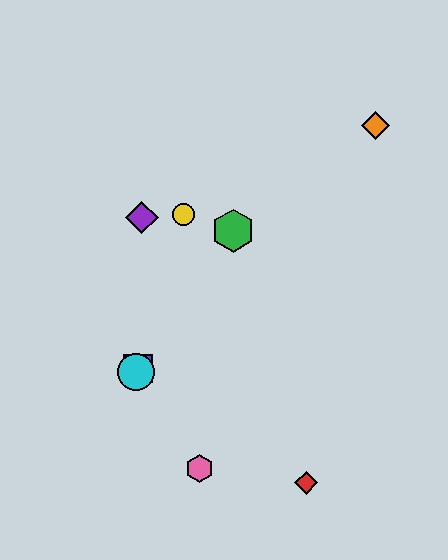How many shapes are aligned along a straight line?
3 shapes (the blue square, the green hexagon, the cyan circle) are aligned along a straight line.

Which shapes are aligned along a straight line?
The blue square, the green hexagon, the cyan circle are aligned along a straight line.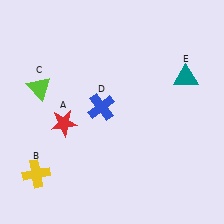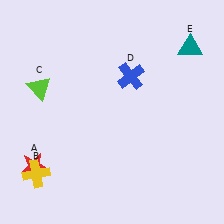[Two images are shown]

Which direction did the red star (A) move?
The red star (A) moved down.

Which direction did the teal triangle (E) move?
The teal triangle (E) moved up.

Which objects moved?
The objects that moved are: the red star (A), the blue cross (D), the teal triangle (E).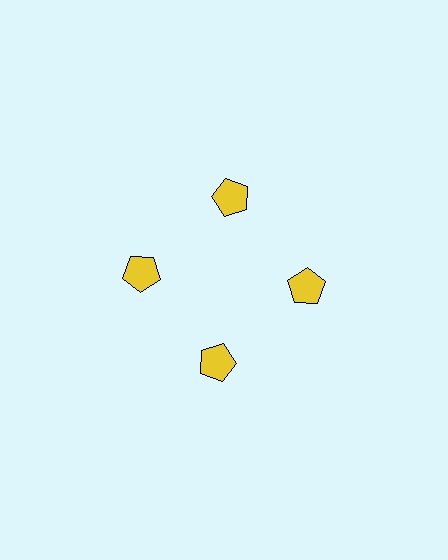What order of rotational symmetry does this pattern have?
This pattern has 4-fold rotational symmetry.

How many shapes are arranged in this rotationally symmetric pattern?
There are 4 shapes, arranged in 4 groups of 1.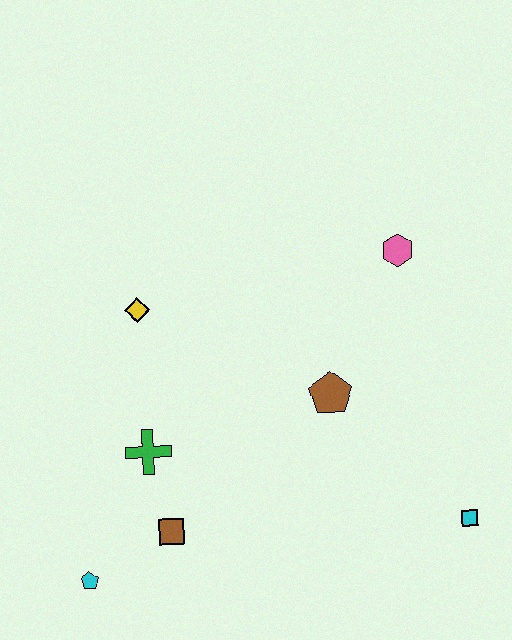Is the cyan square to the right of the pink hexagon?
Yes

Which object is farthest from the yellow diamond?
The cyan square is farthest from the yellow diamond.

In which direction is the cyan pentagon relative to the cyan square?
The cyan pentagon is to the left of the cyan square.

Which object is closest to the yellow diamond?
The green cross is closest to the yellow diamond.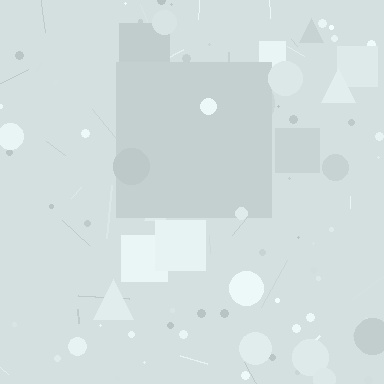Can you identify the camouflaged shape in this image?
The camouflaged shape is a square.